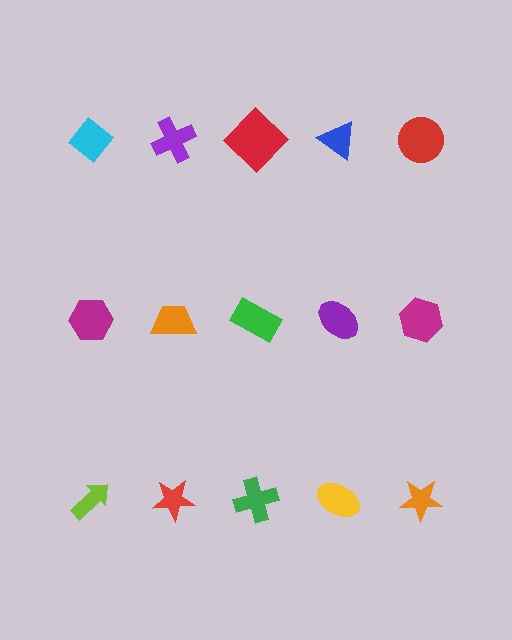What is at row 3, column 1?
A lime arrow.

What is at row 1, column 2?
A purple cross.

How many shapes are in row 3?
5 shapes.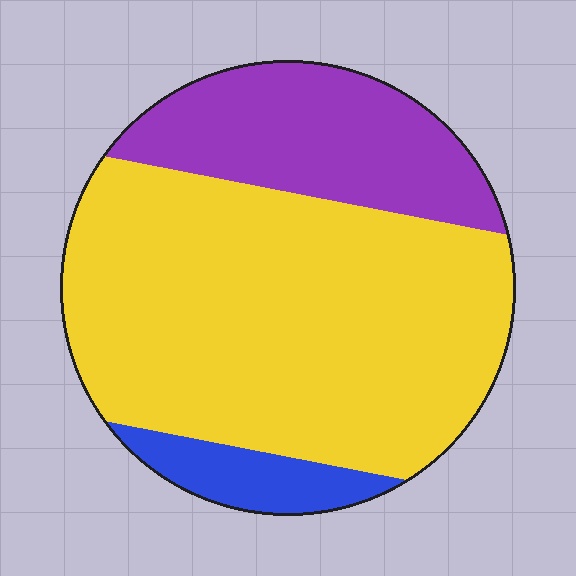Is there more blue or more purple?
Purple.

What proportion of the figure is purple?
Purple takes up about one quarter (1/4) of the figure.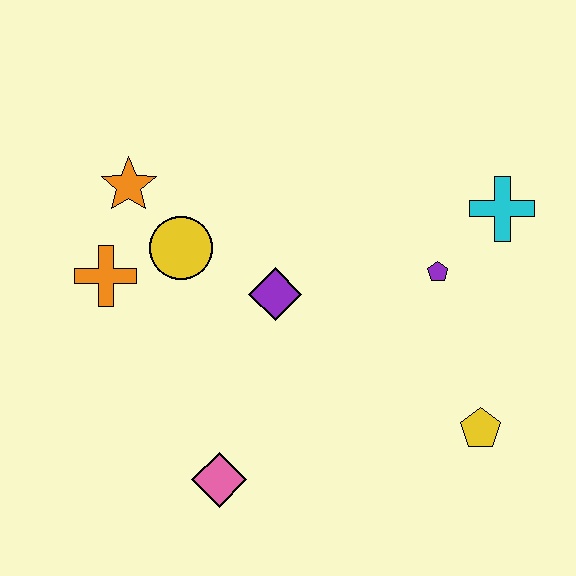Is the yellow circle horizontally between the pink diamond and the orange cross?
Yes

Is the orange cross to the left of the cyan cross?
Yes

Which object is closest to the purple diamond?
The yellow circle is closest to the purple diamond.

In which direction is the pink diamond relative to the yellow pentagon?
The pink diamond is to the left of the yellow pentagon.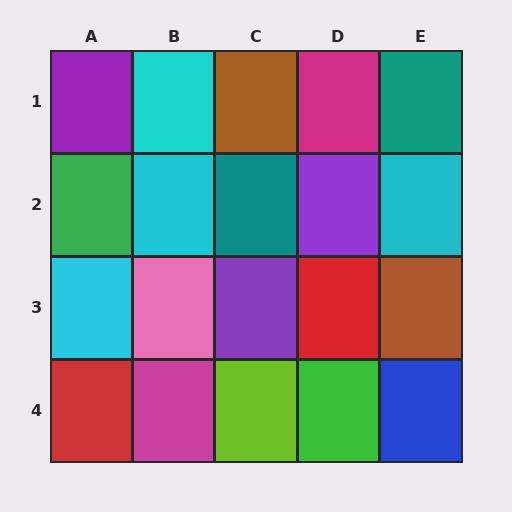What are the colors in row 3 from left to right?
Cyan, pink, purple, red, brown.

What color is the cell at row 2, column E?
Cyan.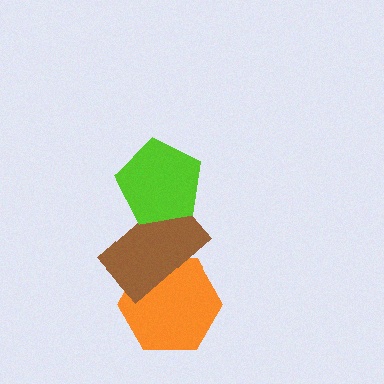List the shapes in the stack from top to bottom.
From top to bottom: the lime pentagon, the brown rectangle, the orange hexagon.